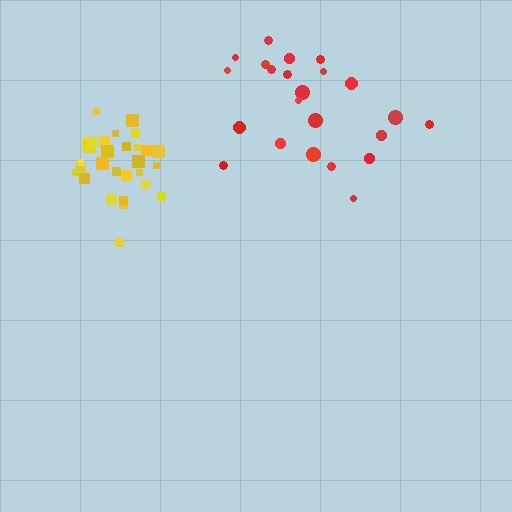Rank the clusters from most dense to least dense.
yellow, red.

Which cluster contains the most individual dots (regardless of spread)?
Yellow (31).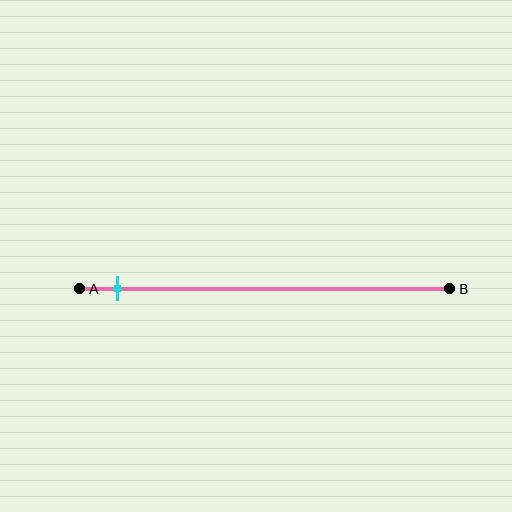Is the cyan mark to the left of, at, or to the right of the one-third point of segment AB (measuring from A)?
The cyan mark is to the left of the one-third point of segment AB.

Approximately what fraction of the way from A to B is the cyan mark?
The cyan mark is approximately 10% of the way from A to B.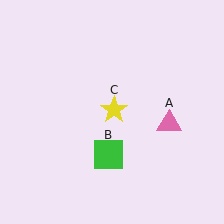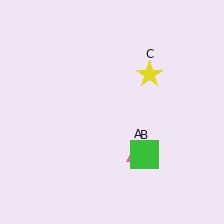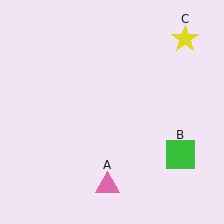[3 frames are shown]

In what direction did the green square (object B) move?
The green square (object B) moved right.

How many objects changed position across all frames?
3 objects changed position: pink triangle (object A), green square (object B), yellow star (object C).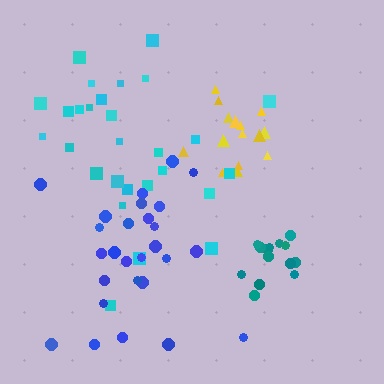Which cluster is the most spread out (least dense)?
Cyan.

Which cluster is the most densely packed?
Yellow.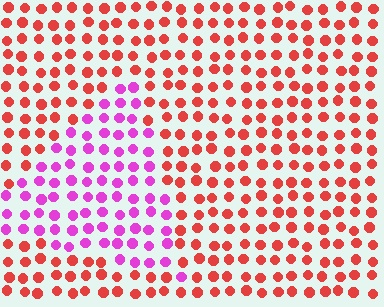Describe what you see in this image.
The image is filled with small red elements in a uniform arrangement. A triangle-shaped region is visible where the elements are tinted to a slightly different hue, forming a subtle color boundary.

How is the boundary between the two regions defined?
The boundary is defined purely by a slight shift in hue (about 56 degrees). Spacing, size, and orientation are identical on both sides.